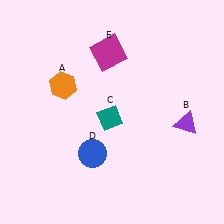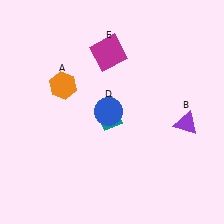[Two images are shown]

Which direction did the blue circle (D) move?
The blue circle (D) moved up.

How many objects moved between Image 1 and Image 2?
1 object moved between the two images.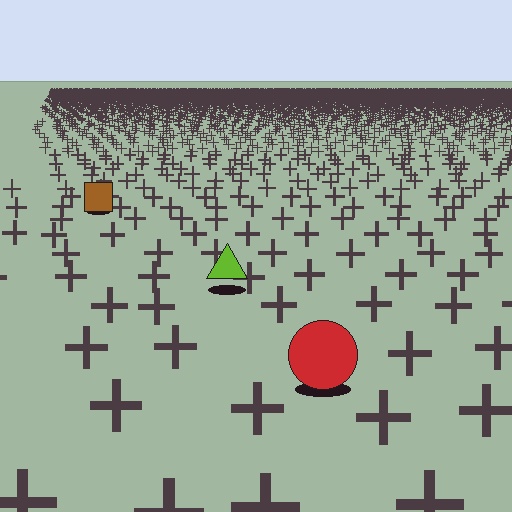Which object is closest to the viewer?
The red circle is closest. The texture marks near it are larger and more spread out.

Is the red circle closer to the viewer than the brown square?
Yes. The red circle is closer — you can tell from the texture gradient: the ground texture is coarser near it.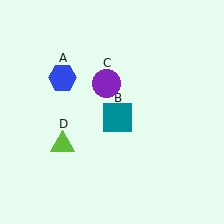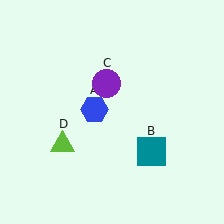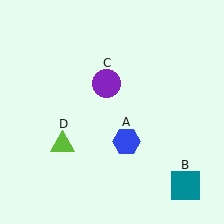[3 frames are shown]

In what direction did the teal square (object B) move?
The teal square (object B) moved down and to the right.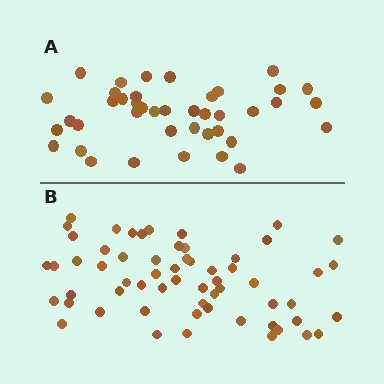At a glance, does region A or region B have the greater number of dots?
Region B (the bottom region) has more dots.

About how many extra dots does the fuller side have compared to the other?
Region B has approximately 20 more dots than region A.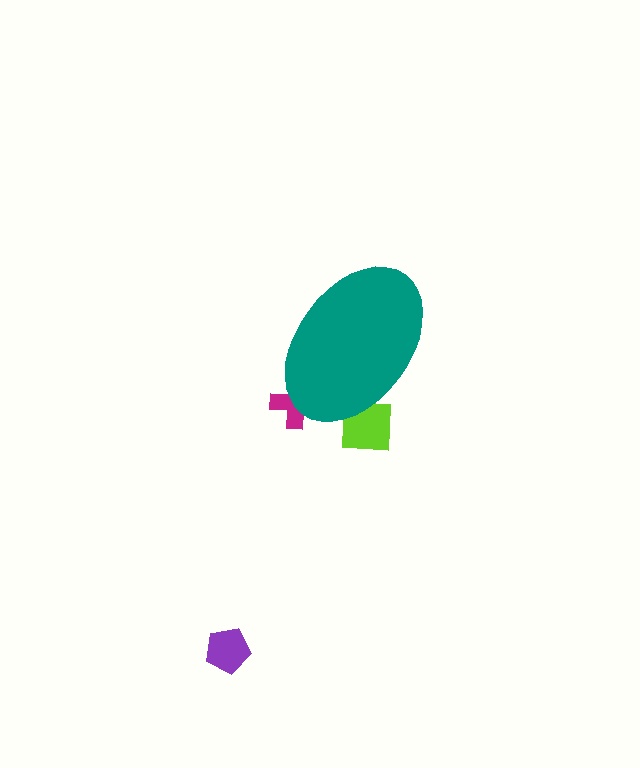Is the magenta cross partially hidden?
Yes, the magenta cross is partially hidden behind the teal ellipse.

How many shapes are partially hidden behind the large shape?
2 shapes are partially hidden.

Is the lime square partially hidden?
Yes, the lime square is partially hidden behind the teal ellipse.